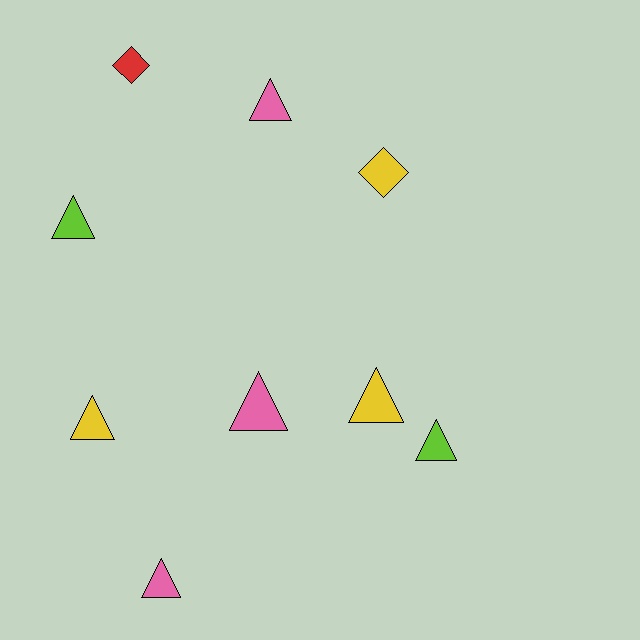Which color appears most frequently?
Yellow, with 3 objects.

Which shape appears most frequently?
Triangle, with 7 objects.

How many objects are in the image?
There are 9 objects.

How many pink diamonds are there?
There are no pink diamonds.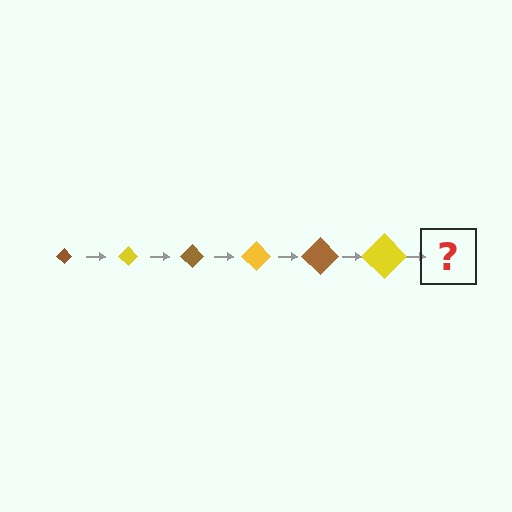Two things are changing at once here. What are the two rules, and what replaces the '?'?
The two rules are that the diamond grows larger each step and the color cycles through brown and yellow. The '?' should be a brown diamond, larger than the previous one.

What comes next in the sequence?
The next element should be a brown diamond, larger than the previous one.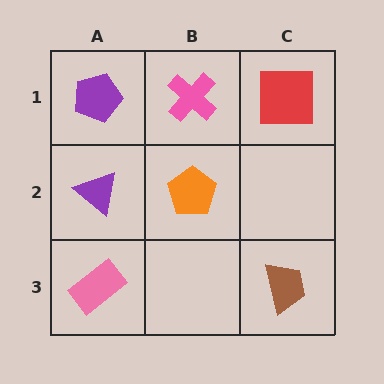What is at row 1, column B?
A pink cross.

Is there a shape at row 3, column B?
No, that cell is empty.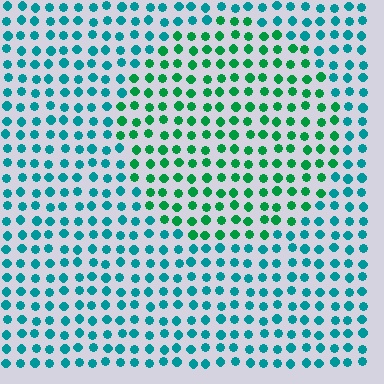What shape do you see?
I see a circle.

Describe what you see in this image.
The image is filled with small teal elements in a uniform arrangement. A circle-shaped region is visible where the elements are tinted to a slightly different hue, forming a subtle color boundary.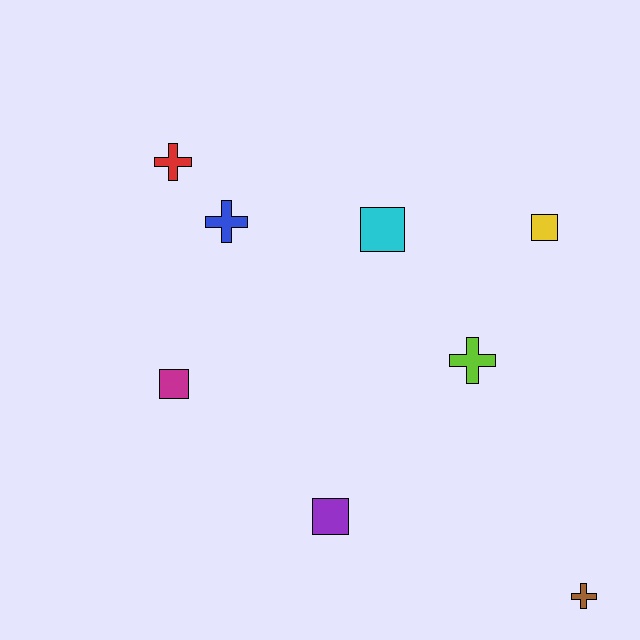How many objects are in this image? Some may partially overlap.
There are 8 objects.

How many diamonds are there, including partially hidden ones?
There are no diamonds.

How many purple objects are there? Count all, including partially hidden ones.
There is 1 purple object.